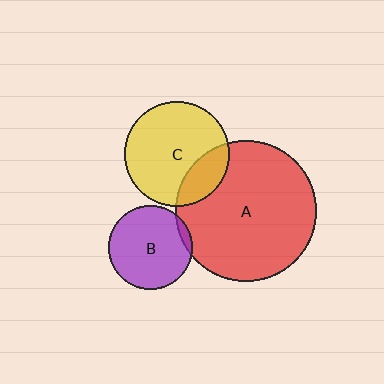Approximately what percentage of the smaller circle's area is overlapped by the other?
Approximately 5%.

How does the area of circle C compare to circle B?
Approximately 1.6 times.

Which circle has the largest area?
Circle A (red).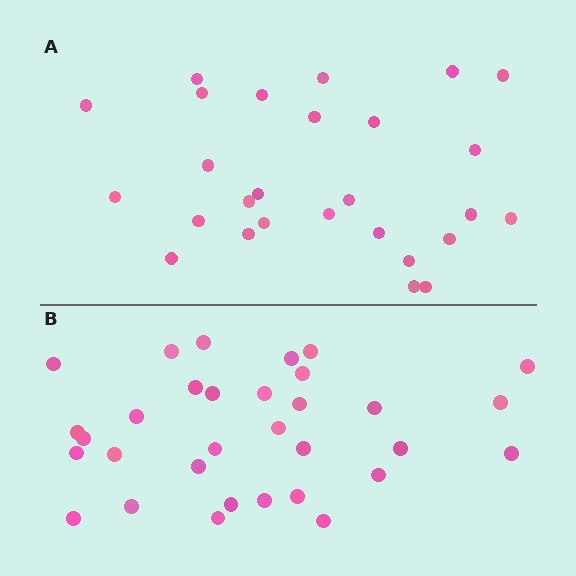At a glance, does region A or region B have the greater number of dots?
Region B (the bottom region) has more dots.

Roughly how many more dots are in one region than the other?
Region B has about 5 more dots than region A.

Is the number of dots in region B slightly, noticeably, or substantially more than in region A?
Region B has only slightly more — the two regions are fairly close. The ratio is roughly 1.2 to 1.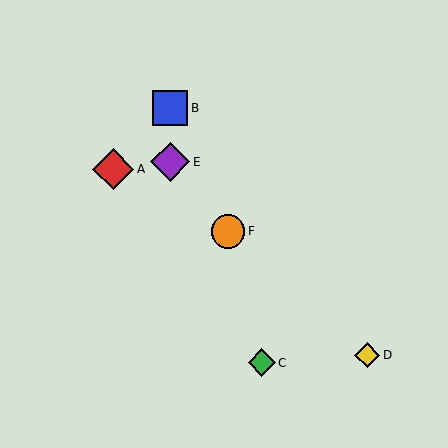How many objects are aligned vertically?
2 objects (B, E) are aligned vertically.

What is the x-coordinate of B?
Object B is at x≈170.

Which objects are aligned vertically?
Objects B, E are aligned vertically.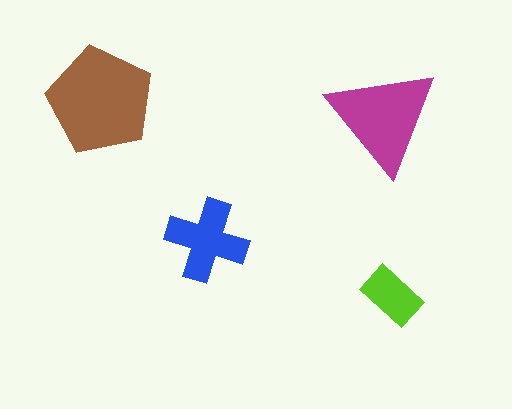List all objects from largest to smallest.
The brown pentagon, the magenta triangle, the blue cross, the lime rectangle.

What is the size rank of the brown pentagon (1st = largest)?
1st.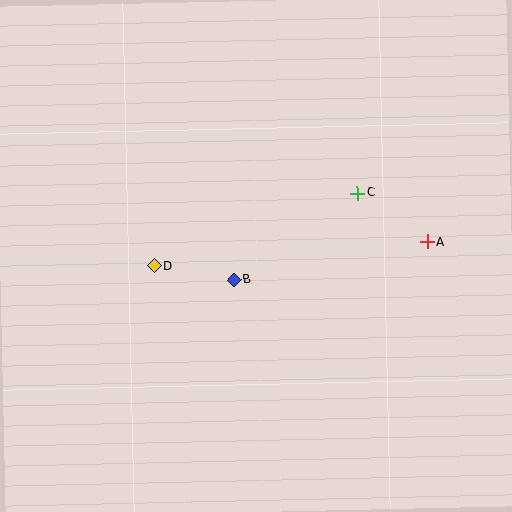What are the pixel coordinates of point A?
Point A is at (427, 242).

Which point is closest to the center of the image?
Point B at (234, 280) is closest to the center.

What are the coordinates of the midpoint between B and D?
The midpoint between B and D is at (194, 273).